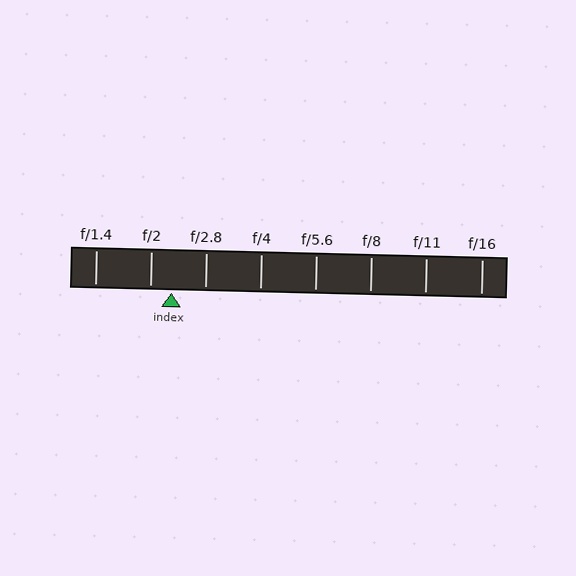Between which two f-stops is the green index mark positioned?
The index mark is between f/2 and f/2.8.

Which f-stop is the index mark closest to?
The index mark is closest to f/2.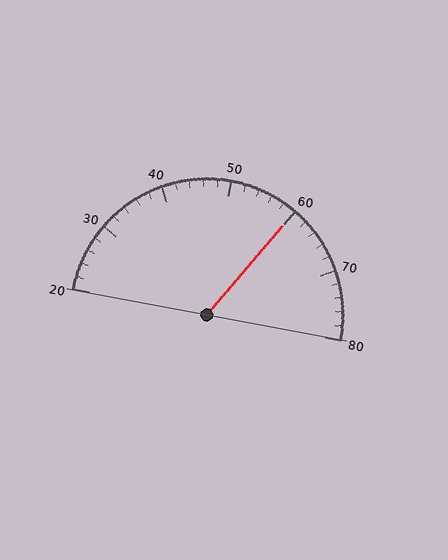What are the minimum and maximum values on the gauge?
The gauge ranges from 20 to 80.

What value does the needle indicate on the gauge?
The needle indicates approximately 60.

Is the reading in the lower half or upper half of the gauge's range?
The reading is in the upper half of the range (20 to 80).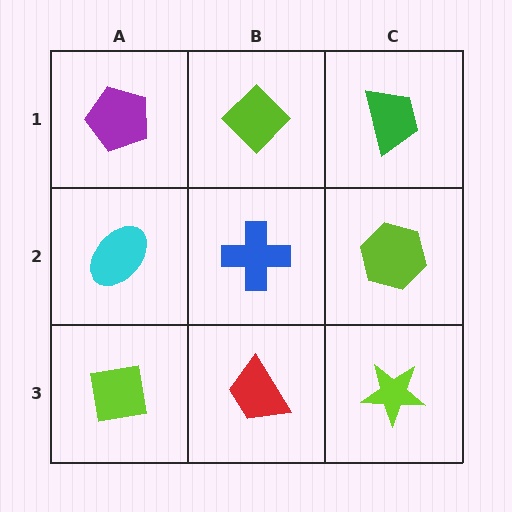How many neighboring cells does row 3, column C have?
2.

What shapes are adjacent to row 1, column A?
A cyan ellipse (row 2, column A), a lime diamond (row 1, column B).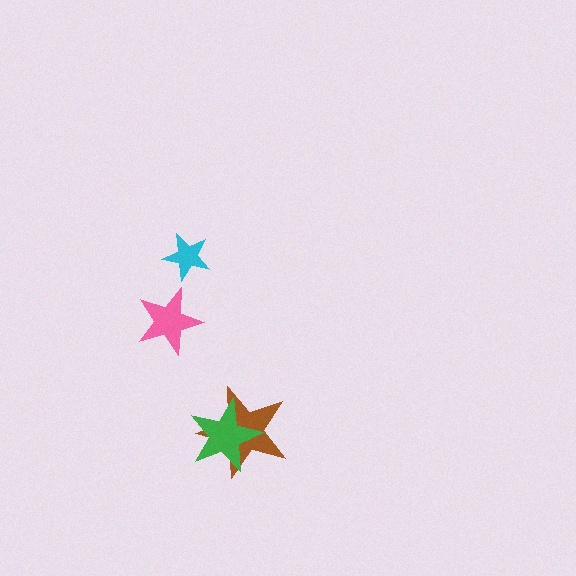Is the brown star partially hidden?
Yes, it is partially covered by another shape.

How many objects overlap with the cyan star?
0 objects overlap with the cyan star.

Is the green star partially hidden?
No, no other shape covers it.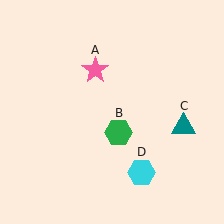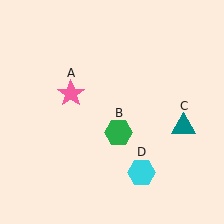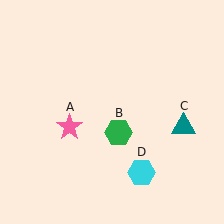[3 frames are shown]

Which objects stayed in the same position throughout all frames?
Green hexagon (object B) and teal triangle (object C) and cyan hexagon (object D) remained stationary.